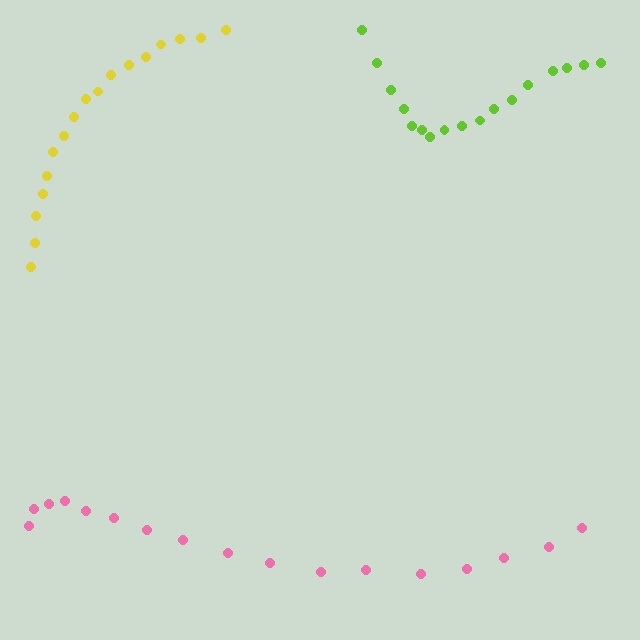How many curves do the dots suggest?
There are 3 distinct paths.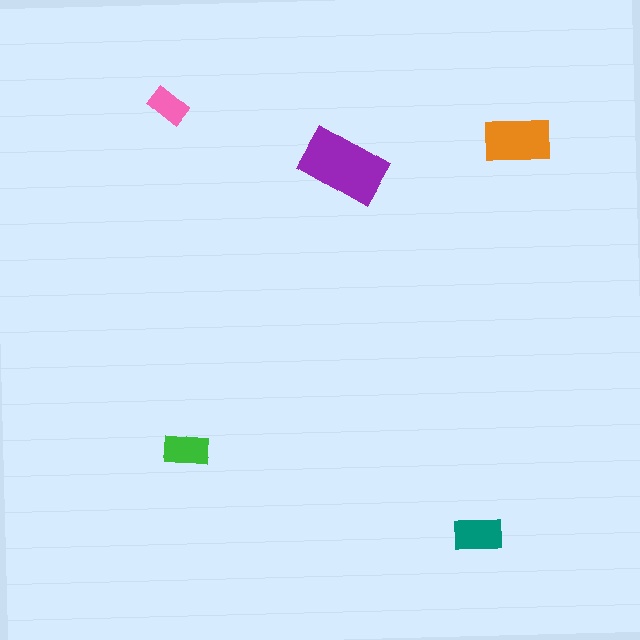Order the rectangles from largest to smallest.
the purple one, the orange one, the teal one, the green one, the pink one.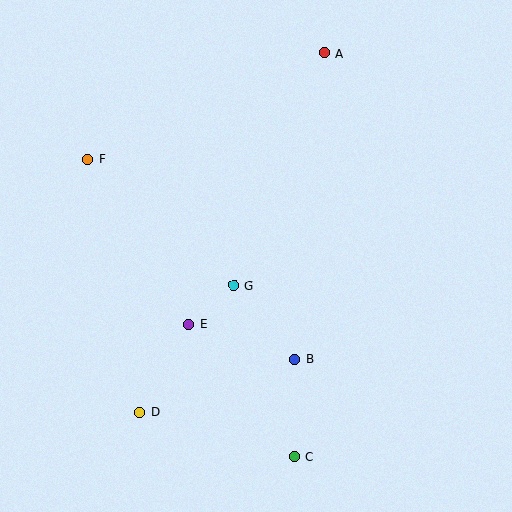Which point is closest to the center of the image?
Point G at (234, 285) is closest to the center.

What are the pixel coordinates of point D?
Point D is at (140, 412).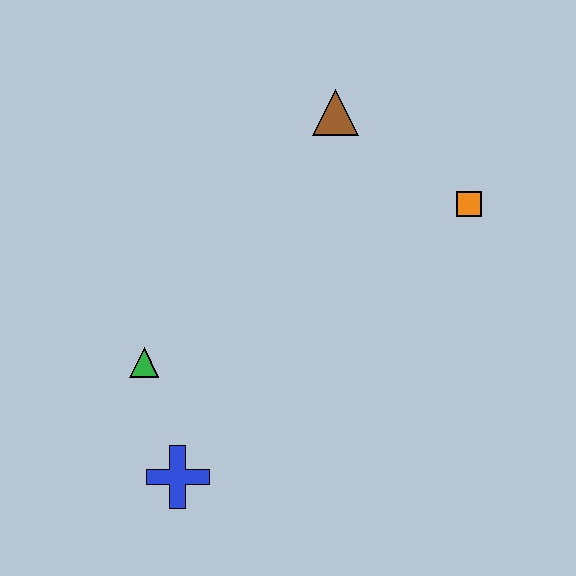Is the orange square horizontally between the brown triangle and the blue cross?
No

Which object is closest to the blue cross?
The green triangle is closest to the blue cross.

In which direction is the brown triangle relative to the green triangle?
The brown triangle is above the green triangle.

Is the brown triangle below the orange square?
No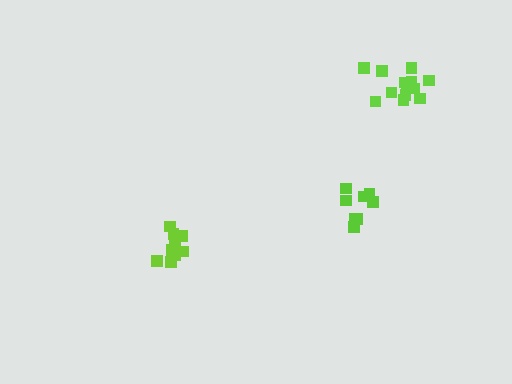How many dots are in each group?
Group 1: 8 dots, Group 2: 9 dots, Group 3: 13 dots (30 total).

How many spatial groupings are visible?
There are 3 spatial groupings.